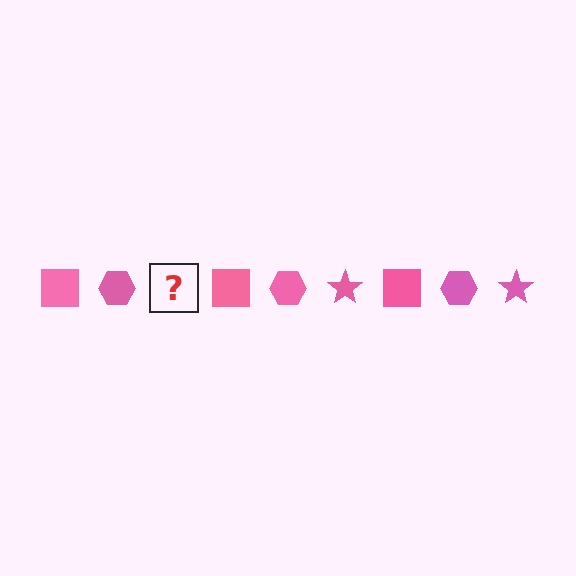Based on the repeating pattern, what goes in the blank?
The blank should be a pink star.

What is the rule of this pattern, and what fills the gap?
The rule is that the pattern cycles through square, hexagon, star shapes in pink. The gap should be filled with a pink star.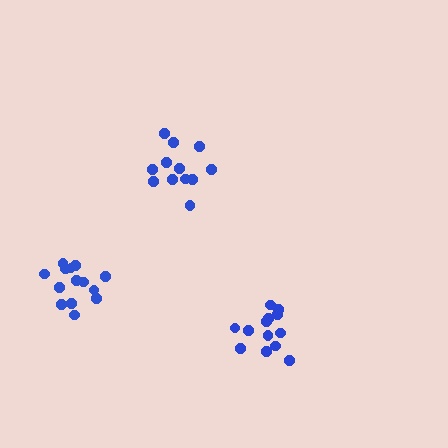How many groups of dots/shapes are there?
There are 3 groups.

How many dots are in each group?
Group 1: 14 dots, Group 2: 13 dots, Group 3: 12 dots (39 total).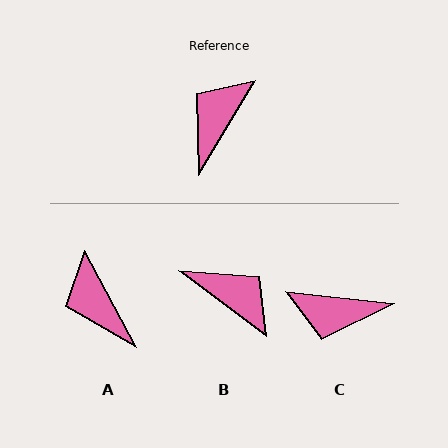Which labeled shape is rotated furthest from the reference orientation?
C, about 115 degrees away.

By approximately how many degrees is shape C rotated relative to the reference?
Approximately 115 degrees counter-clockwise.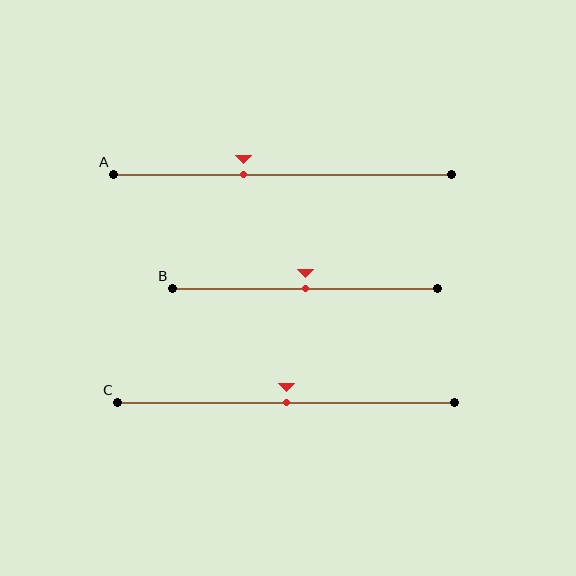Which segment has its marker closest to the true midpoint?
Segment B has its marker closest to the true midpoint.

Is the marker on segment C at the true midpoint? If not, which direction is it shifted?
Yes, the marker on segment C is at the true midpoint.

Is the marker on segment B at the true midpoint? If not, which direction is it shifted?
Yes, the marker on segment B is at the true midpoint.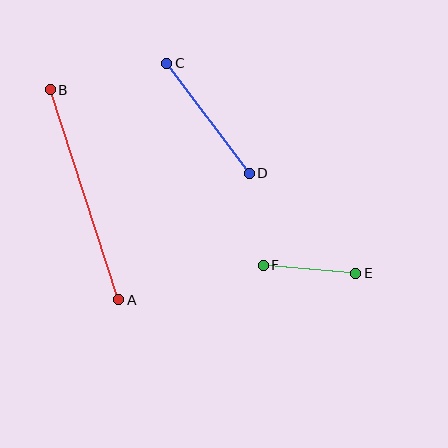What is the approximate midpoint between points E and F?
The midpoint is at approximately (310, 269) pixels.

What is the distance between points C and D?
The distance is approximately 137 pixels.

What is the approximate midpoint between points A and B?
The midpoint is at approximately (85, 195) pixels.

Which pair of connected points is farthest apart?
Points A and B are farthest apart.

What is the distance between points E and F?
The distance is approximately 93 pixels.